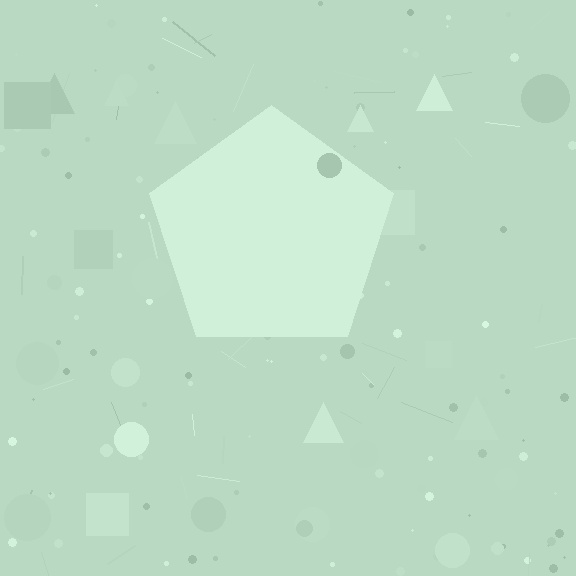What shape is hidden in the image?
A pentagon is hidden in the image.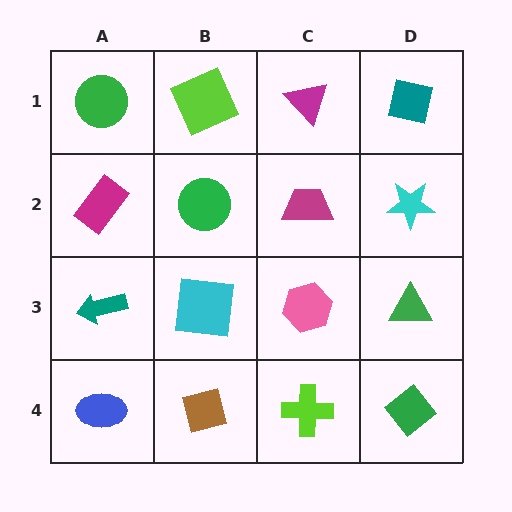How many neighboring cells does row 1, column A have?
2.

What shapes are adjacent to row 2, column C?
A magenta triangle (row 1, column C), a pink hexagon (row 3, column C), a green circle (row 2, column B), a cyan star (row 2, column D).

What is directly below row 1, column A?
A magenta rectangle.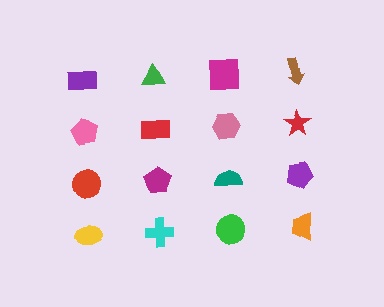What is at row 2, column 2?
A red rectangle.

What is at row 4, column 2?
A cyan cross.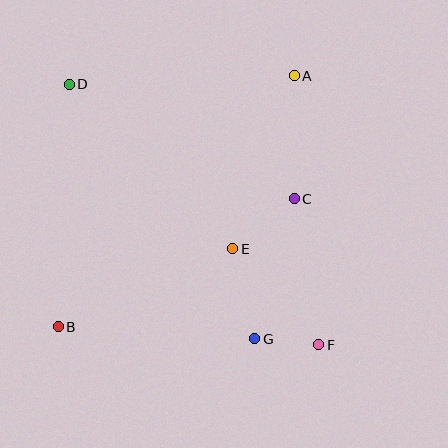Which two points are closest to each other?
Points F and G are closest to each other.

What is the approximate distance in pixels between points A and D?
The distance between A and D is approximately 225 pixels.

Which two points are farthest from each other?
Points D and F are farthest from each other.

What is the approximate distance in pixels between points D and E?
The distance between D and E is approximately 232 pixels.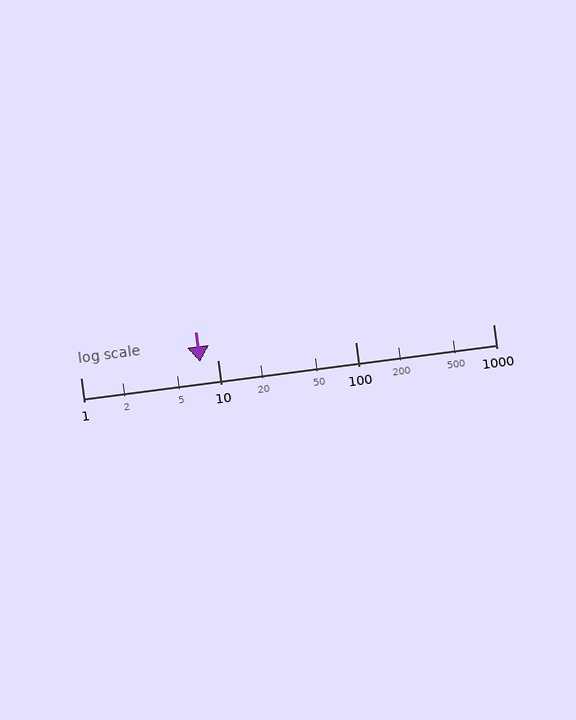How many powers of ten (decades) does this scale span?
The scale spans 3 decades, from 1 to 1000.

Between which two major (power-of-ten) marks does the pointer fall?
The pointer is between 1 and 10.